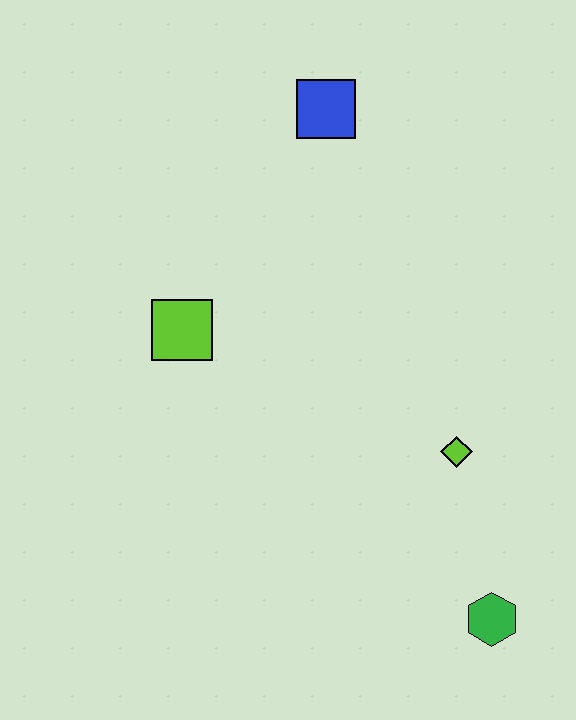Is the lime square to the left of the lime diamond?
Yes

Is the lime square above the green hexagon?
Yes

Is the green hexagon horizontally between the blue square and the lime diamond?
No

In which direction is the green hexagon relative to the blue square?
The green hexagon is below the blue square.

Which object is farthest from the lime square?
The green hexagon is farthest from the lime square.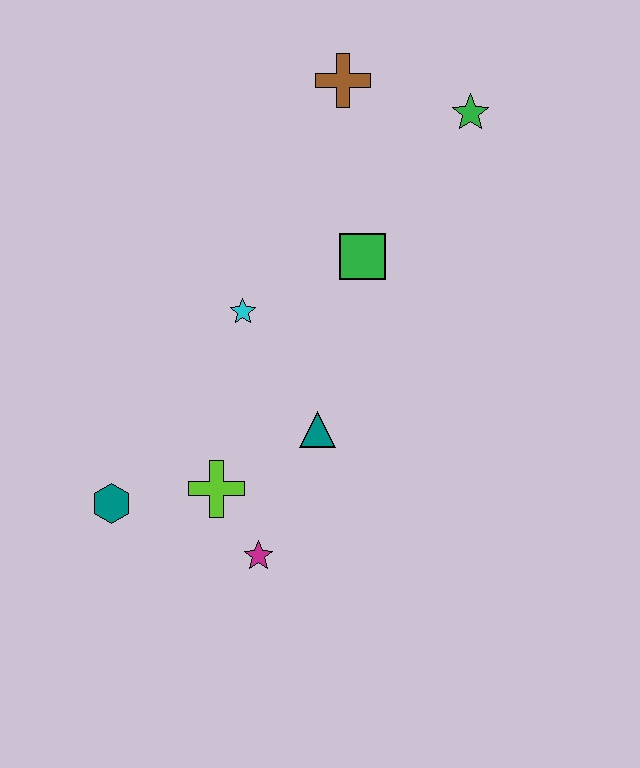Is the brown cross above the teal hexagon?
Yes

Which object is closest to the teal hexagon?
The lime cross is closest to the teal hexagon.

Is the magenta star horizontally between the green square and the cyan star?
Yes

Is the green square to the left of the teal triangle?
No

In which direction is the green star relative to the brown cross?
The green star is to the right of the brown cross.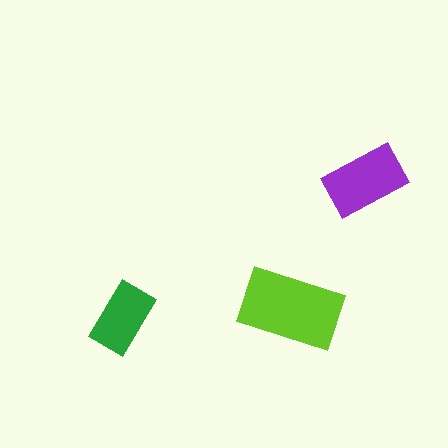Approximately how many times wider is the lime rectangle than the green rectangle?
About 1.5 times wider.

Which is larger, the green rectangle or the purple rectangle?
The purple one.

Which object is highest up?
The purple rectangle is topmost.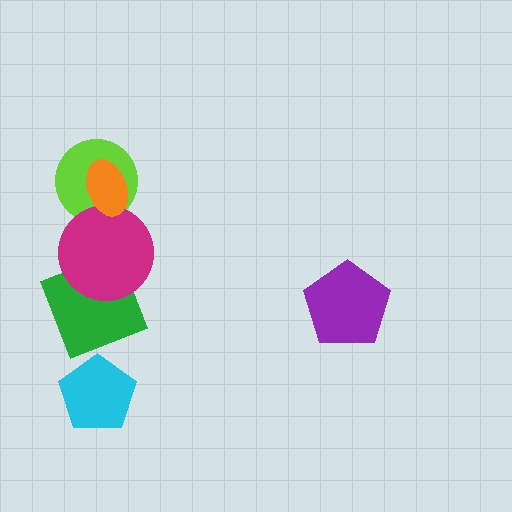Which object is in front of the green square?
The magenta circle is in front of the green square.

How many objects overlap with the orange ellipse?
2 objects overlap with the orange ellipse.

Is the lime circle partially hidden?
Yes, it is partially covered by another shape.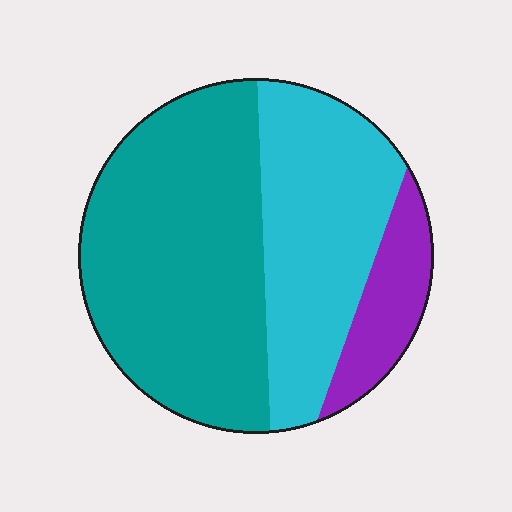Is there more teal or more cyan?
Teal.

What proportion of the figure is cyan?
Cyan takes up between a quarter and a half of the figure.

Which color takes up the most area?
Teal, at roughly 55%.